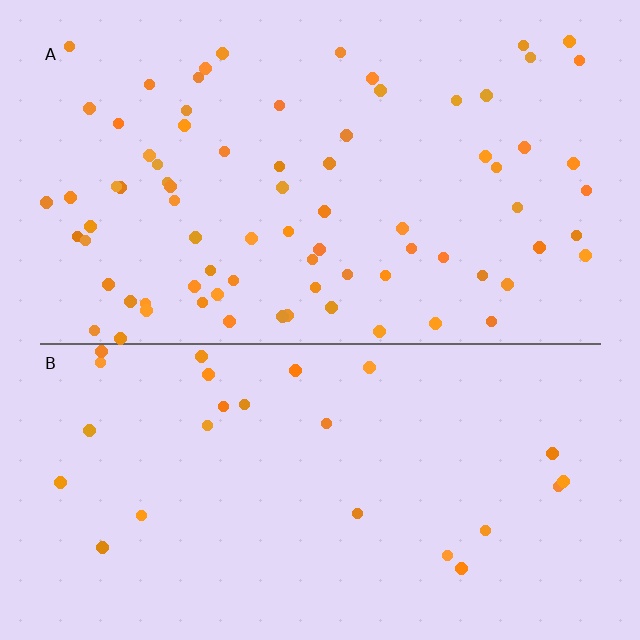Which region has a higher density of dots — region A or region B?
A (the top).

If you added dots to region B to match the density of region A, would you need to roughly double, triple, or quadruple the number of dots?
Approximately triple.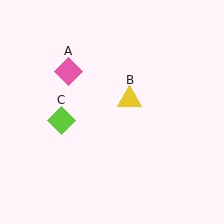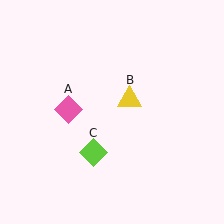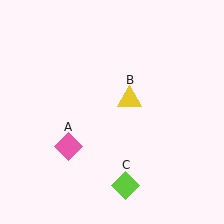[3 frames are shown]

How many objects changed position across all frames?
2 objects changed position: pink diamond (object A), lime diamond (object C).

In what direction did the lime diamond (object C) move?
The lime diamond (object C) moved down and to the right.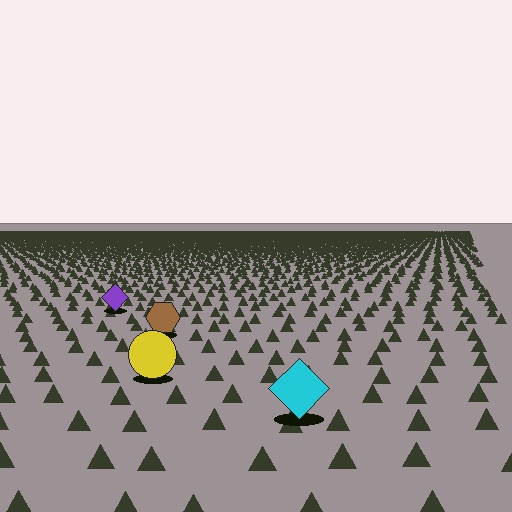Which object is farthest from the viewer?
The purple diamond is farthest from the viewer. It appears smaller and the ground texture around it is denser.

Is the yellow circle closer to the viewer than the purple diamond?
Yes. The yellow circle is closer — you can tell from the texture gradient: the ground texture is coarser near it.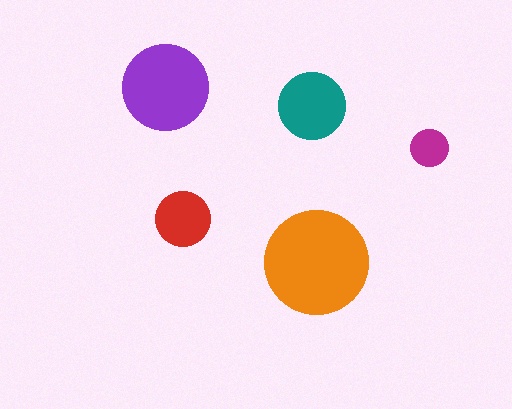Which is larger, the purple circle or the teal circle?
The purple one.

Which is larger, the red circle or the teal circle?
The teal one.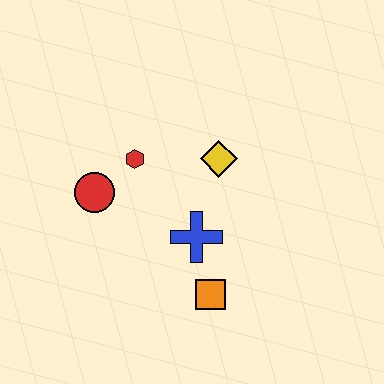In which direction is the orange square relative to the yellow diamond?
The orange square is below the yellow diamond.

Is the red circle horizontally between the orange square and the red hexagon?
No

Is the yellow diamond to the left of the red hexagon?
No